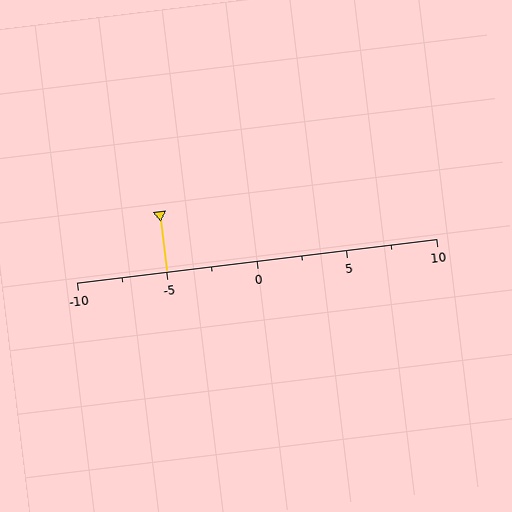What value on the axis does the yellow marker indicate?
The marker indicates approximately -5.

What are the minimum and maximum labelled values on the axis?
The axis runs from -10 to 10.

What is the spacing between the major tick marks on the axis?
The major ticks are spaced 5 apart.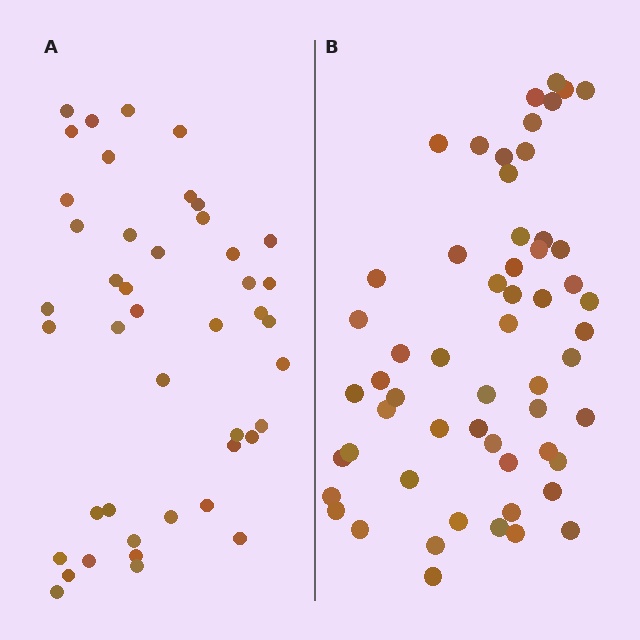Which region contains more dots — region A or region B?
Region B (the right region) has more dots.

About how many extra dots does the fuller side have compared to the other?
Region B has approximately 15 more dots than region A.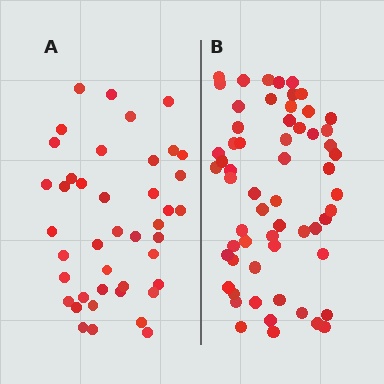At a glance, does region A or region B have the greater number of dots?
Region B (the right region) has more dots.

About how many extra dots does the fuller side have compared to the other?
Region B has approximately 20 more dots than region A.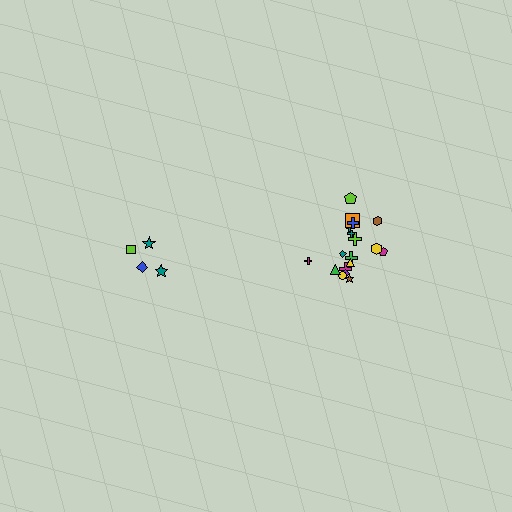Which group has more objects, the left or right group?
The right group.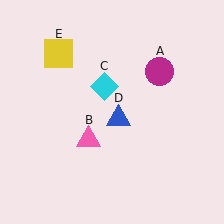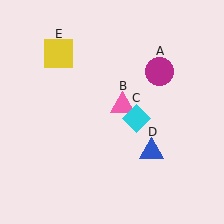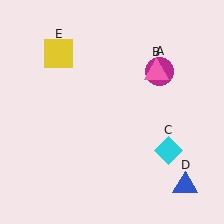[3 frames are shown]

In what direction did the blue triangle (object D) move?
The blue triangle (object D) moved down and to the right.